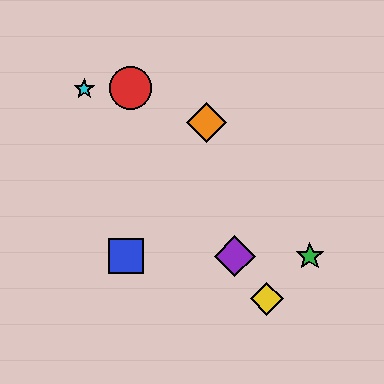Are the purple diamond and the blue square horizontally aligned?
Yes, both are at y≈256.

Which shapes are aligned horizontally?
The blue square, the green star, the purple diamond are aligned horizontally.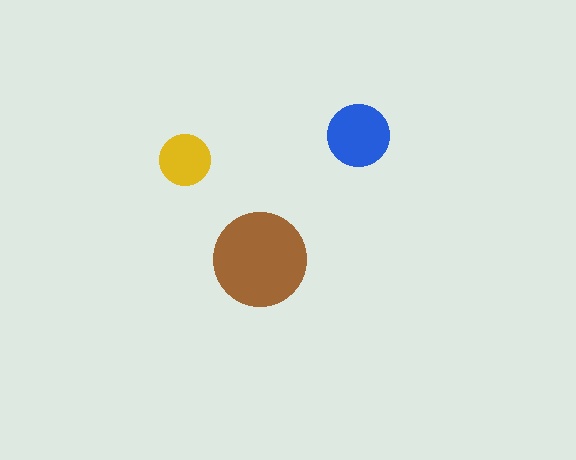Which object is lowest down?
The brown circle is bottommost.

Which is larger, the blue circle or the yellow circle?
The blue one.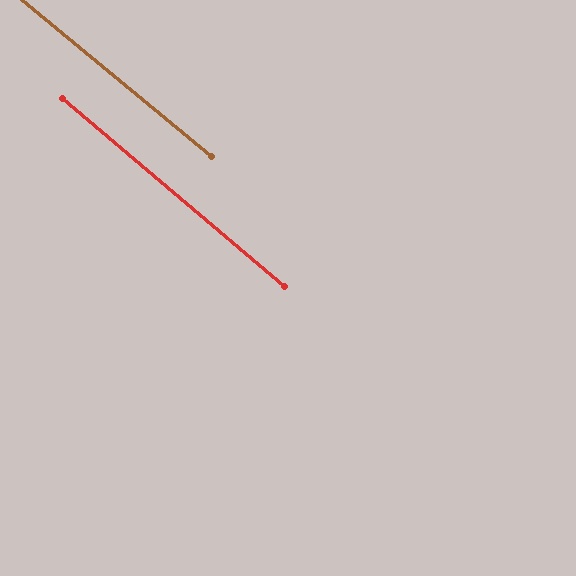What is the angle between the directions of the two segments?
Approximately 1 degree.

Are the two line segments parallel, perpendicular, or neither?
Parallel — their directions differ by only 0.8°.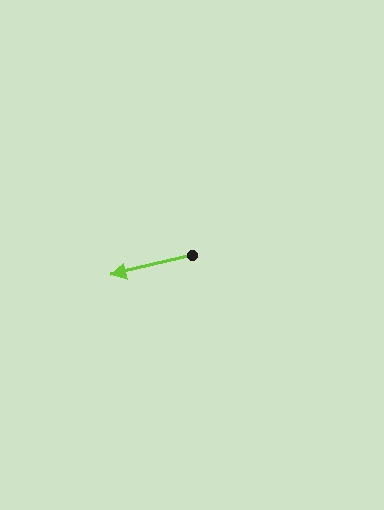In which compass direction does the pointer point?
West.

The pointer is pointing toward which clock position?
Roughly 9 o'clock.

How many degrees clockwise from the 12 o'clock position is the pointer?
Approximately 256 degrees.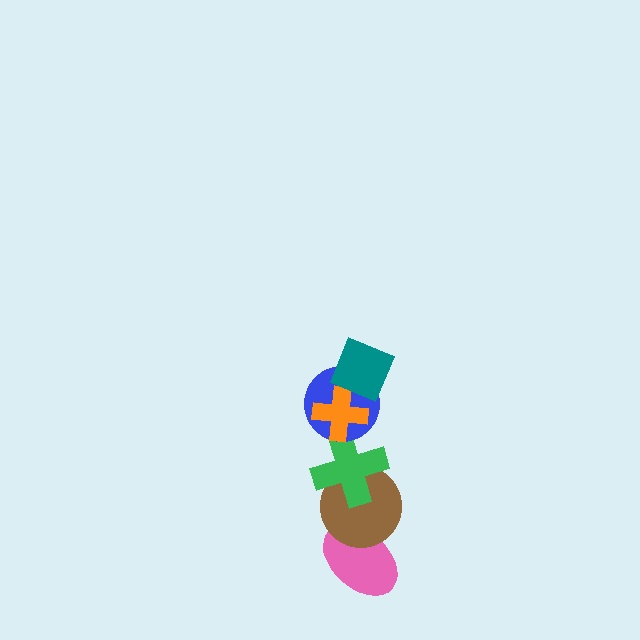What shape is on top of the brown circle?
The green cross is on top of the brown circle.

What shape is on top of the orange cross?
The teal square is on top of the orange cross.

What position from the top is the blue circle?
The blue circle is 3rd from the top.